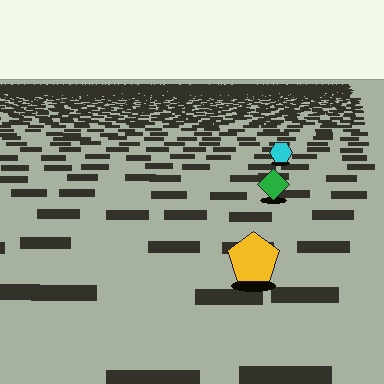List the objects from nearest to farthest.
From nearest to farthest: the yellow pentagon, the green diamond, the cyan hexagon.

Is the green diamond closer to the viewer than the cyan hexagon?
Yes. The green diamond is closer — you can tell from the texture gradient: the ground texture is coarser near it.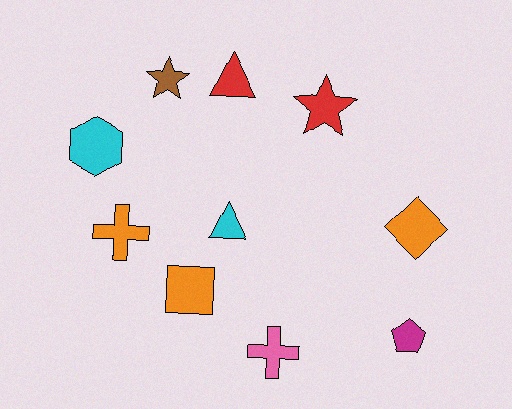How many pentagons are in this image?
There is 1 pentagon.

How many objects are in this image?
There are 10 objects.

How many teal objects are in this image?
There are no teal objects.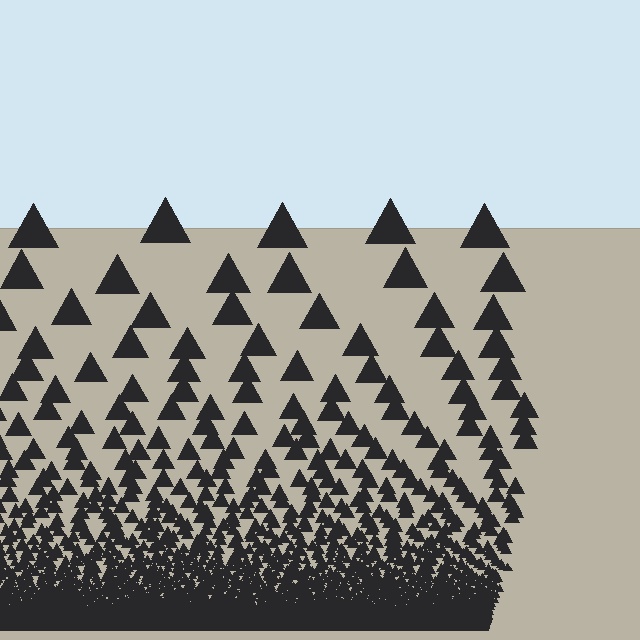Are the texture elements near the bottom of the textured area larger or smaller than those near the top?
Smaller. The gradient is inverted — elements near the bottom are smaller and denser.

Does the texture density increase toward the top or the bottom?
Density increases toward the bottom.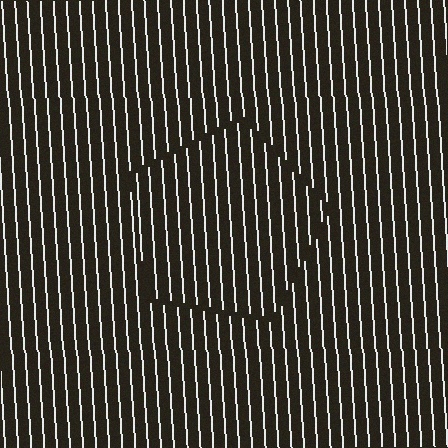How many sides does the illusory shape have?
5 sides — the line-ends trace a pentagon.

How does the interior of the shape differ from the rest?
The interior of the shape contains the same grating, shifted by half a period — the contour is defined by the phase discontinuity where line-ends from the inner and outer gratings abut.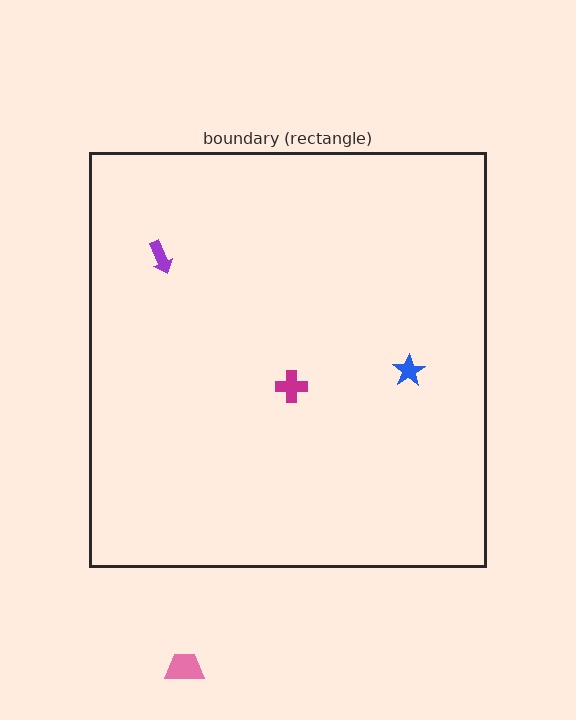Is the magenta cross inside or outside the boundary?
Inside.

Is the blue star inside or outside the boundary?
Inside.